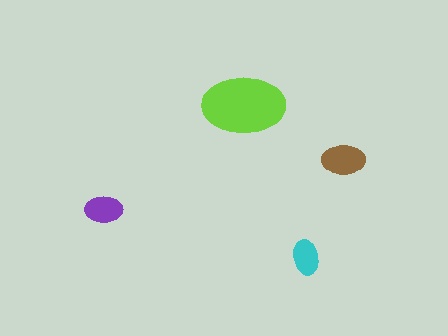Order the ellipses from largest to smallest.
the lime one, the brown one, the purple one, the cyan one.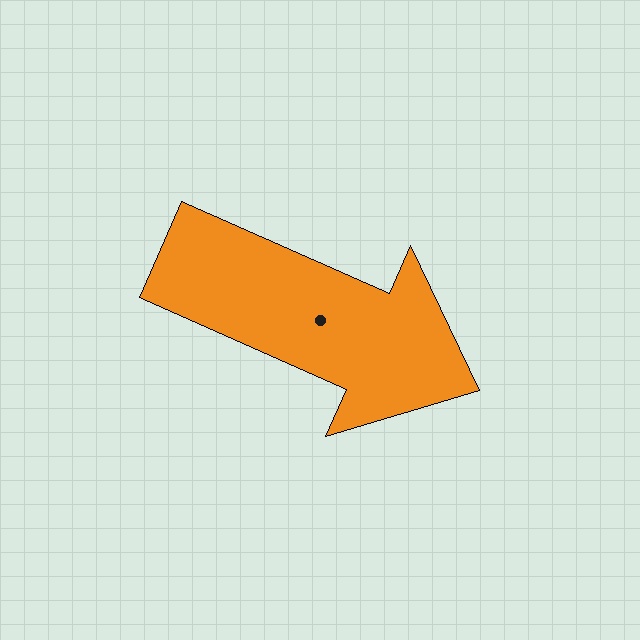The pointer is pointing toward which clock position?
Roughly 4 o'clock.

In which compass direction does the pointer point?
Southeast.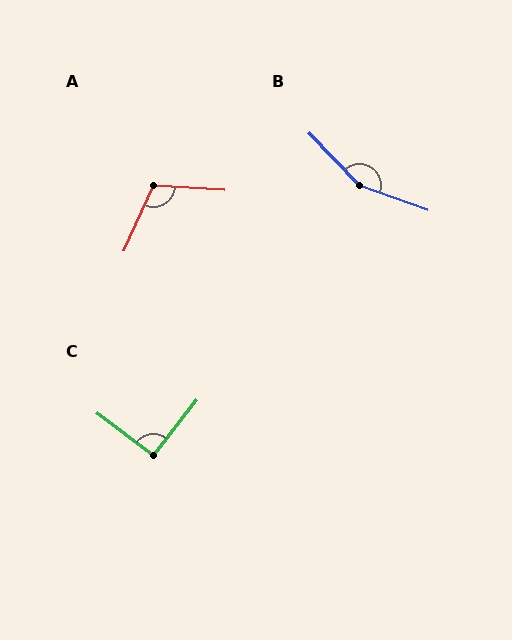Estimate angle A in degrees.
Approximately 110 degrees.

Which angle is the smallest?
C, at approximately 91 degrees.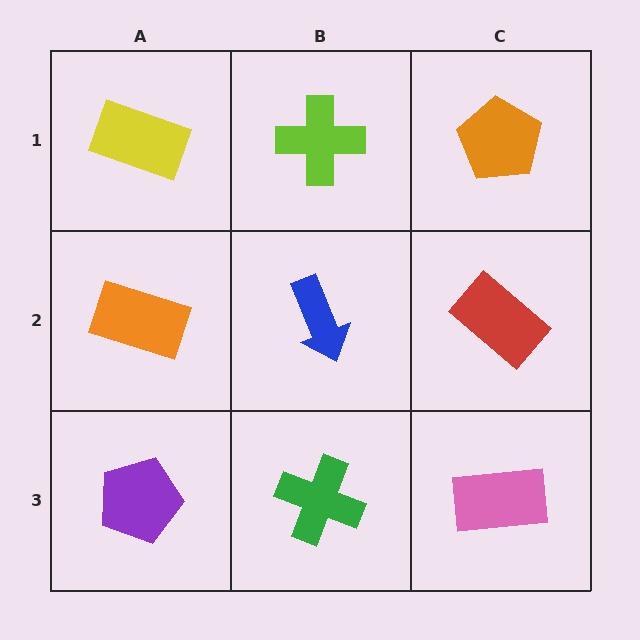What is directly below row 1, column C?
A red rectangle.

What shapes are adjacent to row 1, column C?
A red rectangle (row 2, column C), a lime cross (row 1, column B).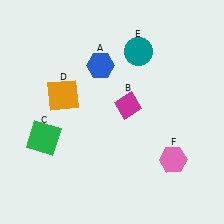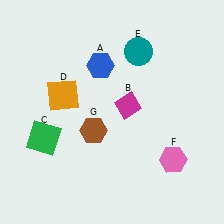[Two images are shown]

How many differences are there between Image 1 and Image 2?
There is 1 difference between the two images.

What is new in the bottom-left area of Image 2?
A brown hexagon (G) was added in the bottom-left area of Image 2.